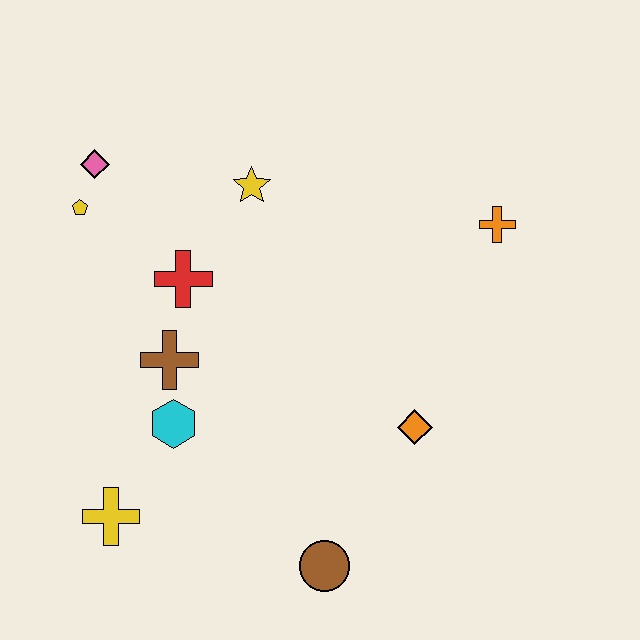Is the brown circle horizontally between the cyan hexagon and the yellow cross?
No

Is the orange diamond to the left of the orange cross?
Yes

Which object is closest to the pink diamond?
The yellow pentagon is closest to the pink diamond.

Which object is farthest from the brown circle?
The pink diamond is farthest from the brown circle.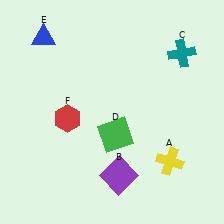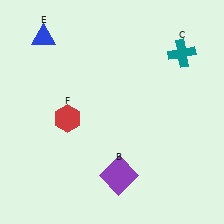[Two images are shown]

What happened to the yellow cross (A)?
The yellow cross (A) was removed in Image 2. It was in the bottom-right area of Image 1.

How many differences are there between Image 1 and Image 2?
There are 2 differences between the two images.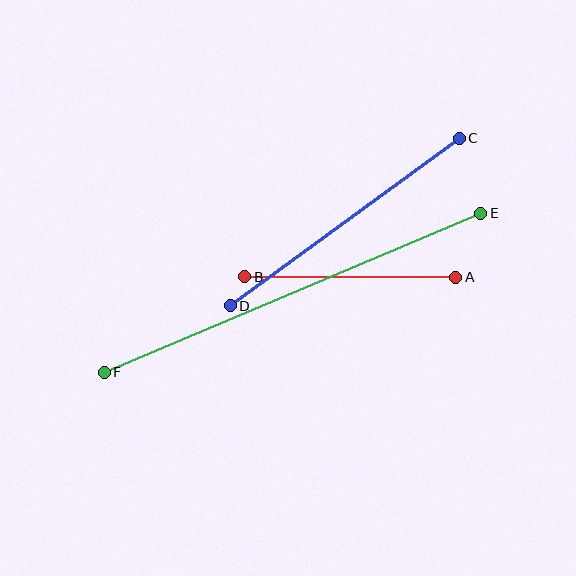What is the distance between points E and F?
The distance is approximately 409 pixels.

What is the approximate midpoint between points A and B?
The midpoint is at approximately (350, 277) pixels.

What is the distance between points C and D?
The distance is approximately 284 pixels.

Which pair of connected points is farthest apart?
Points E and F are farthest apart.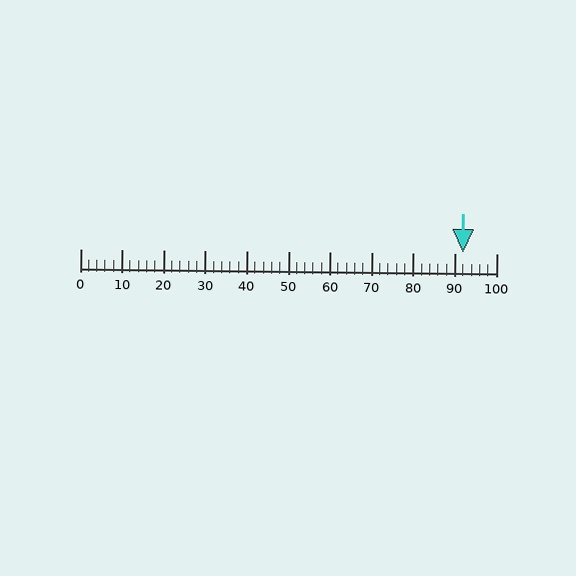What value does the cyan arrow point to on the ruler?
The cyan arrow points to approximately 92.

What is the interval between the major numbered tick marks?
The major tick marks are spaced 10 units apart.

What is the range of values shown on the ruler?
The ruler shows values from 0 to 100.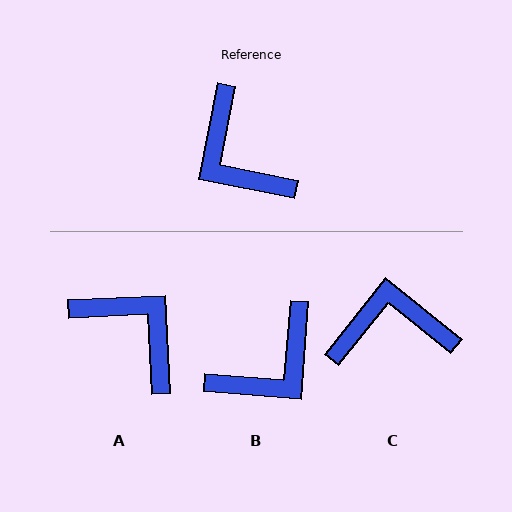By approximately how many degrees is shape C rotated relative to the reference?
Approximately 117 degrees clockwise.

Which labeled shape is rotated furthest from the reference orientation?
A, about 166 degrees away.